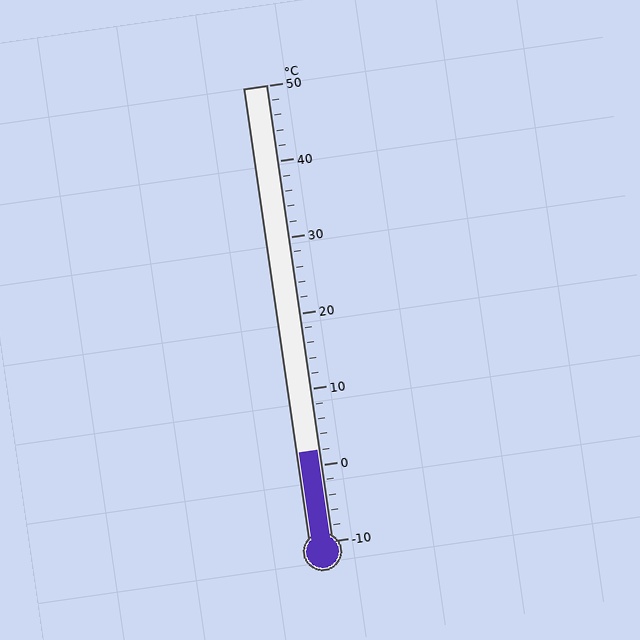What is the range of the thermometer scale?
The thermometer scale ranges from -10°C to 50°C.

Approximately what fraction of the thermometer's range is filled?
The thermometer is filled to approximately 20% of its range.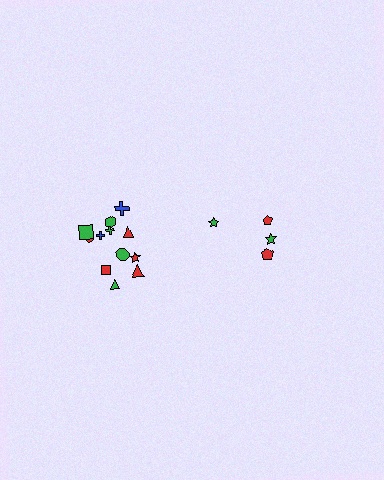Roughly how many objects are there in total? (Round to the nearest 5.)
Roughly 15 objects in total.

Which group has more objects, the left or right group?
The left group.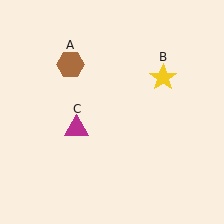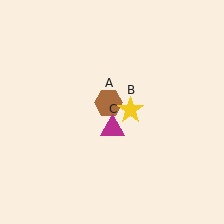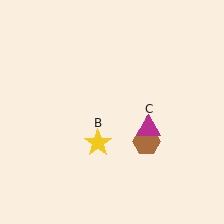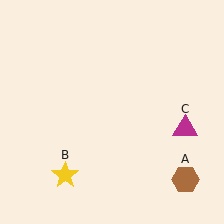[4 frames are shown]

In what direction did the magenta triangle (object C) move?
The magenta triangle (object C) moved right.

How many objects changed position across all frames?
3 objects changed position: brown hexagon (object A), yellow star (object B), magenta triangle (object C).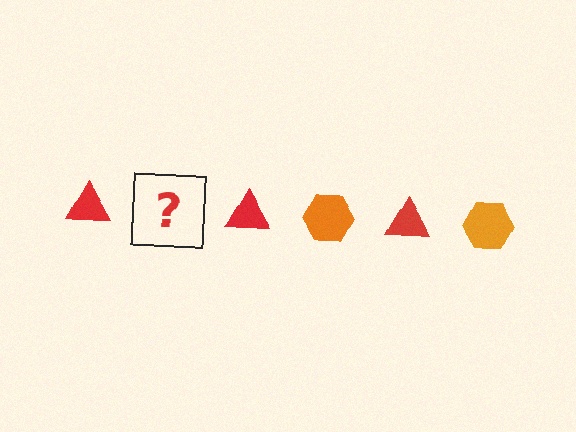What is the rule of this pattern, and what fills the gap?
The rule is that the pattern alternates between red triangle and orange hexagon. The gap should be filled with an orange hexagon.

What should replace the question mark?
The question mark should be replaced with an orange hexagon.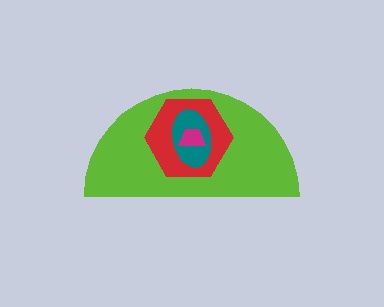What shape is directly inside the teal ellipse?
The magenta trapezoid.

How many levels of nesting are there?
4.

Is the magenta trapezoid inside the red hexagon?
Yes.